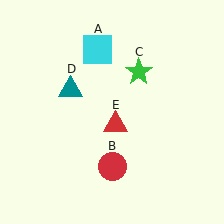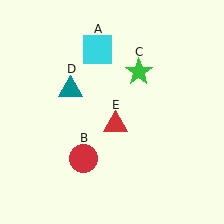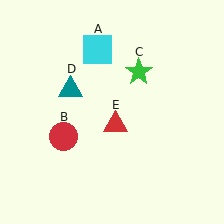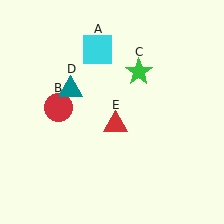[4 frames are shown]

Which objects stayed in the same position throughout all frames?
Cyan square (object A) and green star (object C) and teal triangle (object D) and red triangle (object E) remained stationary.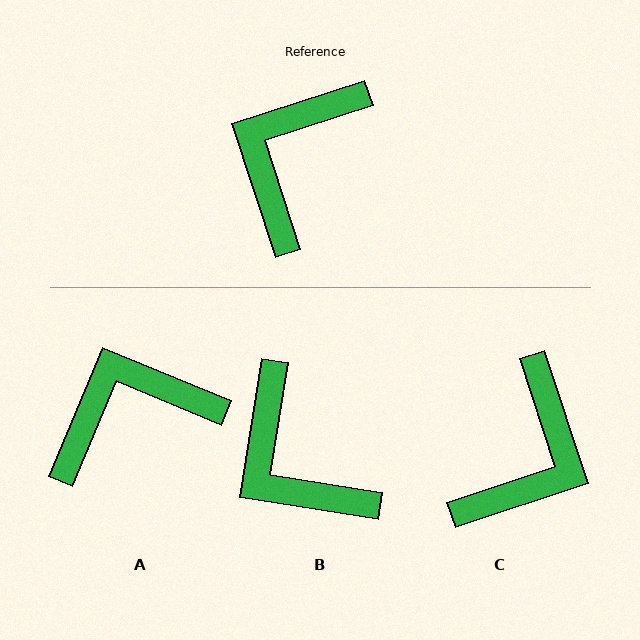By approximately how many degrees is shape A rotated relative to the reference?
Approximately 41 degrees clockwise.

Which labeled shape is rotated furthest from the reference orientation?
C, about 180 degrees away.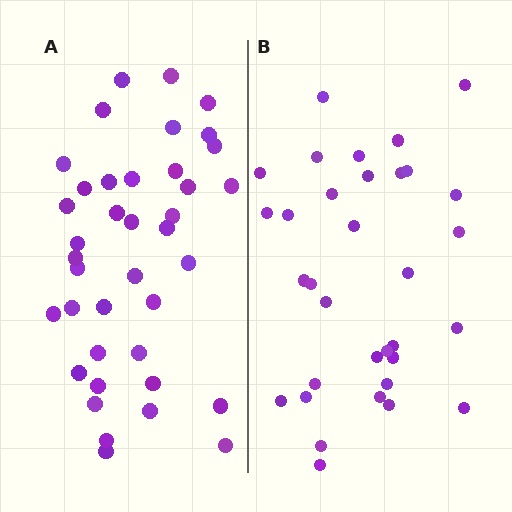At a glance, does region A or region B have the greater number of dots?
Region A (the left region) has more dots.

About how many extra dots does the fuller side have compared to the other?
Region A has about 6 more dots than region B.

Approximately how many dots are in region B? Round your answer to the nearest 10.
About 30 dots. (The exact count is 33, which rounds to 30.)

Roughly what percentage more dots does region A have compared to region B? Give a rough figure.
About 20% more.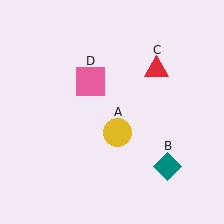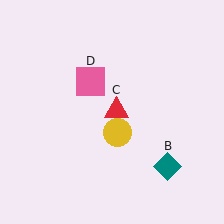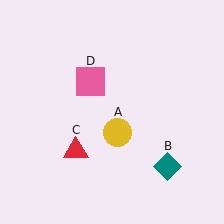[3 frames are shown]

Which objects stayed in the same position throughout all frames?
Yellow circle (object A) and teal diamond (object B) and pink square (object D) remained stationary.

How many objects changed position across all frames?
1 object changed position: red triangle (object C).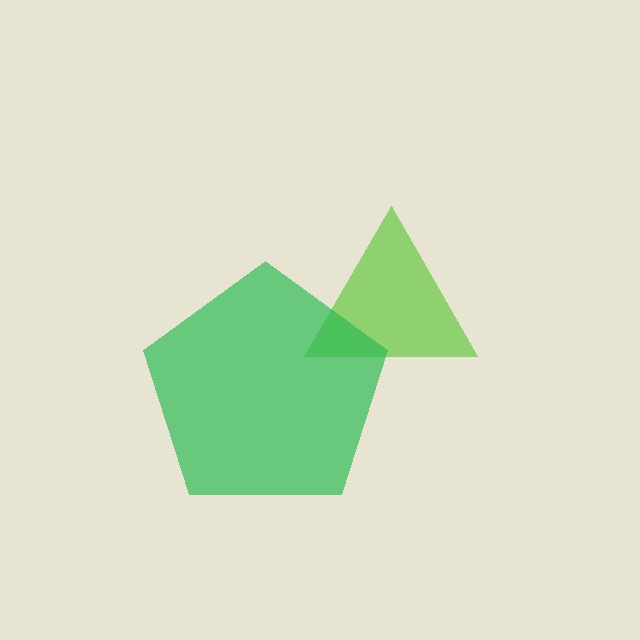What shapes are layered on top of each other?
The layered shapes are: a lime triangle, a green pentagon.